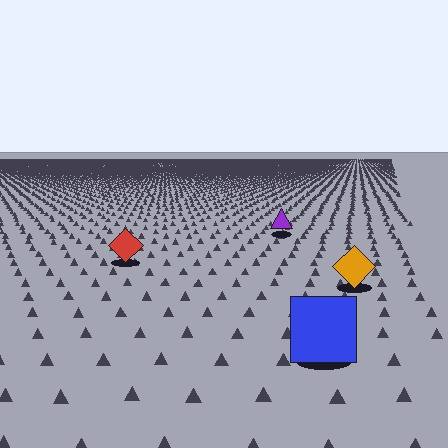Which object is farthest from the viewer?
The purple triangle is farthest from the viewer. It appears smaller and the ground texture around it is denser.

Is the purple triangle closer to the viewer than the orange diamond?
No. The orange diamond is closer — you can tell from the texture gradient: the ground texture is coarser near it.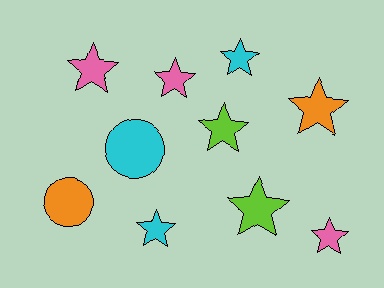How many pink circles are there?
There are no pink circles.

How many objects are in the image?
There are 10 objects.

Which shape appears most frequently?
Star, with 8 objects.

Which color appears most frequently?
Pink, with 3 objects.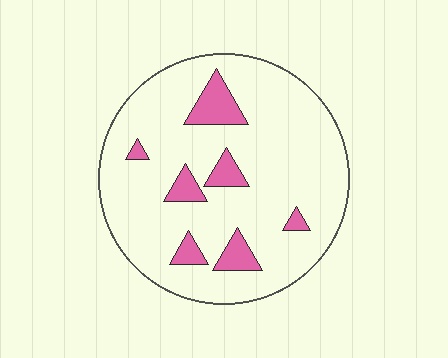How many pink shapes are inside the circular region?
7.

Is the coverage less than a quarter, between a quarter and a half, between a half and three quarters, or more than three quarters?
Less than a quarter.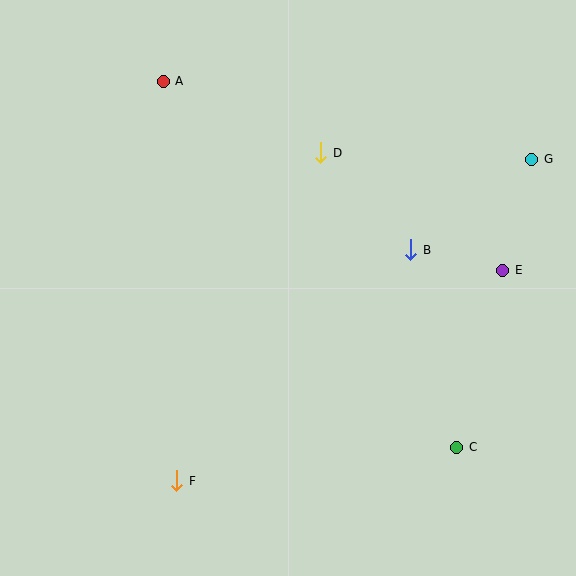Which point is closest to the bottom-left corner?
Point F is closest to the bottom-left corner.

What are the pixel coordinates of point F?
Point F is at (177, 481).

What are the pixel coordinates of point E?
Point E is at (503, 270).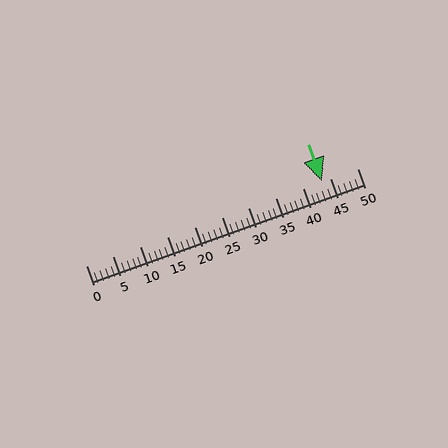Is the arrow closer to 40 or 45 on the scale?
The arrow is closer to 45.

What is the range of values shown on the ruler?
The ruler shows values from 0 to 50.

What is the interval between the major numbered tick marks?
The major tick marks are spaced 5 units apart.